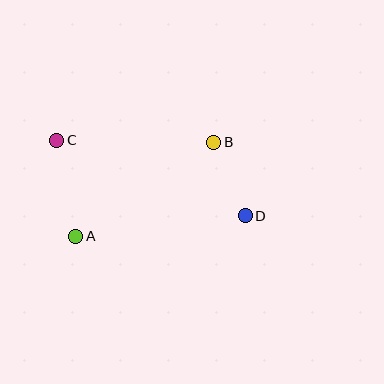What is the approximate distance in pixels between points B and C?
The distance between B and C is approximately 157 pixels.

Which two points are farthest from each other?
Points C and D are farthest from each other.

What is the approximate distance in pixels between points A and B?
The distance between A and B is approximately 167 pixels.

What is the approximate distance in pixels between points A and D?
The distance between A and D is approximately 170 pixels.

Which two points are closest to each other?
Points B and D are closest to each other.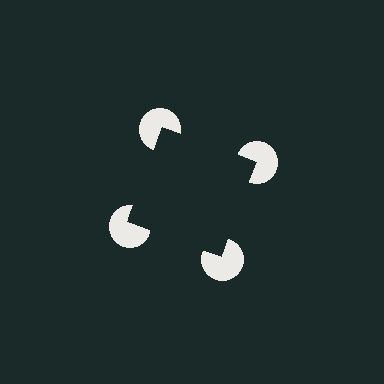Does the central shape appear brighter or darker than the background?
It typically appears slightly darker than the background, even though no actual brightness change is drawn.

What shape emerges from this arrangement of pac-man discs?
An illusory square — its edges are inferred from the aligned wedge cuts in the pac-man discs, not physically drawn.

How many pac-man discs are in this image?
There are 4 — one at each vertex of the illusory square.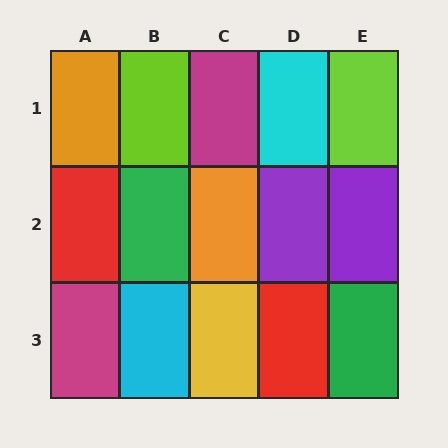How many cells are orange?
2 cells are orange.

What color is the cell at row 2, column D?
Purple.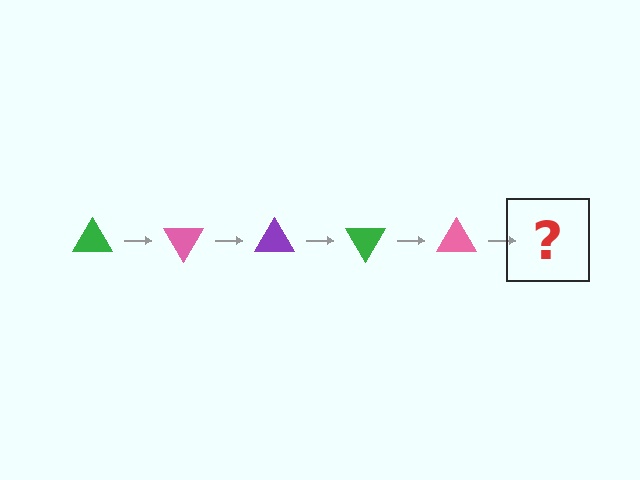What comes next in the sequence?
The next element should be a purple triangle, rotated 300 degrees from the start.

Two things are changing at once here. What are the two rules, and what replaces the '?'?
The two rules are that it rotates 60 degrees each step and the color cycles through green, pink, and purple. The '?' should be a purple triangle, rotated 300 degrees from the start.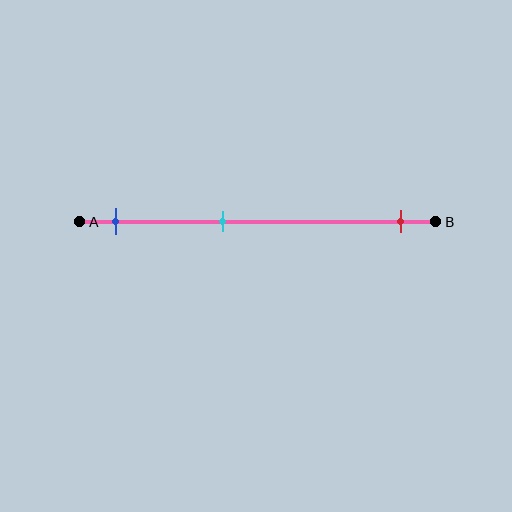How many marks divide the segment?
There are 3 marks dividing the segment.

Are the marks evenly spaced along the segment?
No, the marks are not evenly spaced.